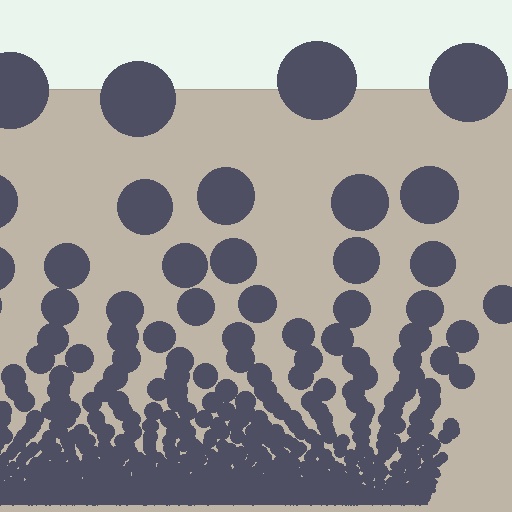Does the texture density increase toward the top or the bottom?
Density increases toward the bottom.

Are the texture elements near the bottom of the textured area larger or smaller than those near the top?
Smaller. The gradient is inverted — elements near the bottom are smaller and denser.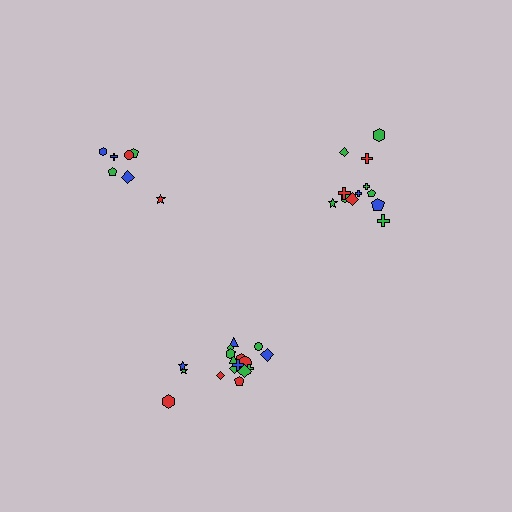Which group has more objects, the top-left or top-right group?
The top-right group.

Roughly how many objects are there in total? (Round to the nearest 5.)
Roughly 35 objects in total.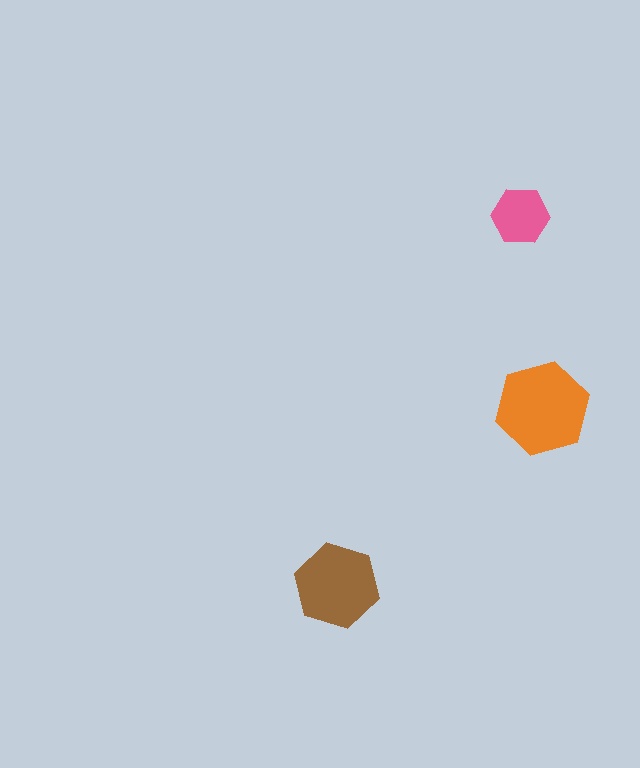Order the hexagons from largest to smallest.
the orange one, the brown one, the pink one.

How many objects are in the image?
There are 3 objects in the image.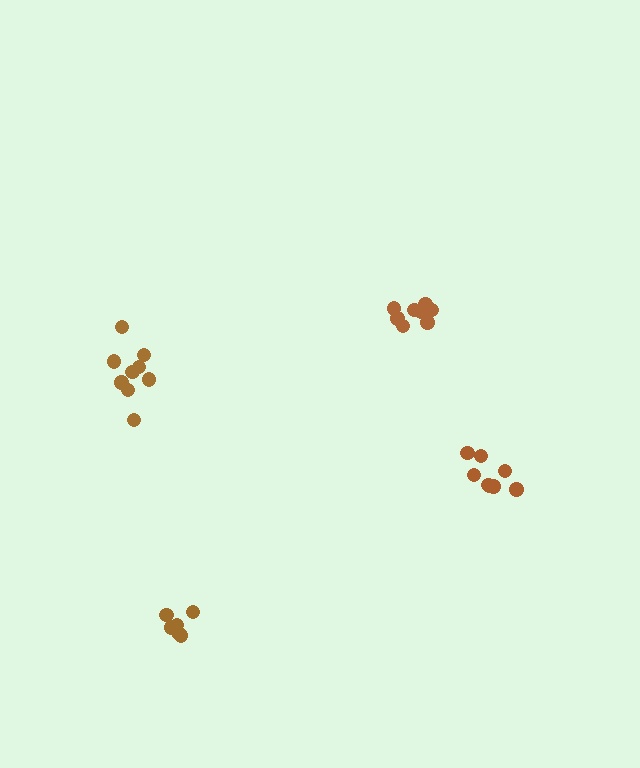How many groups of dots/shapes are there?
There are 4 groups.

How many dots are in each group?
Group 1: 8 dots, Group 2: 9 dots, Group 3: 6 dots, Group 4: 8 dots (31 total).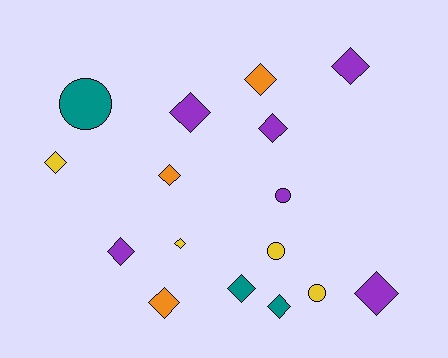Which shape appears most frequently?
Diamond, with 12 objects.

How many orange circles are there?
There are no orange circles.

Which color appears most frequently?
Purple, with 6 objects.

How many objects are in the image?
There are 16 objects.